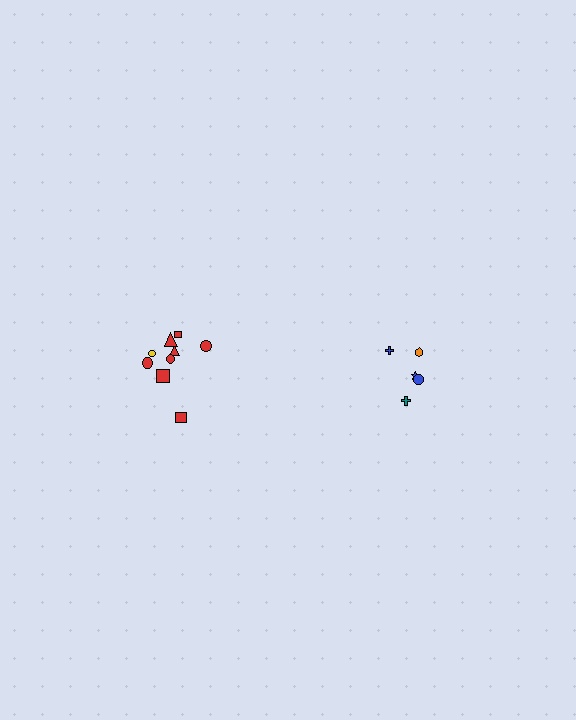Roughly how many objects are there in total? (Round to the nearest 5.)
Roughly 15 objects in total.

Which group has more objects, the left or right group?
The left group.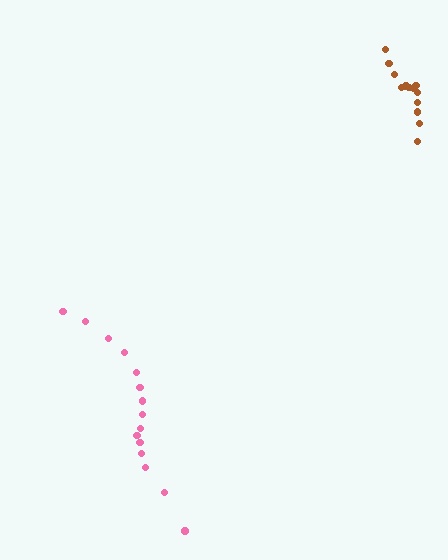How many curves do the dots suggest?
There are 2 distinct paths.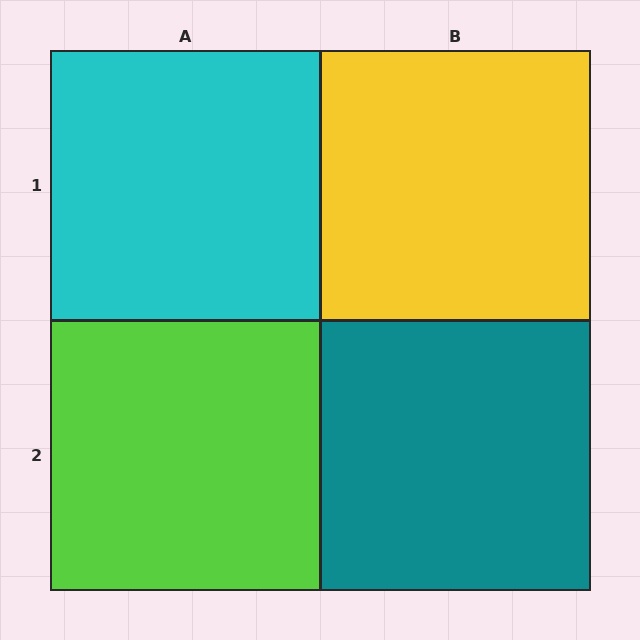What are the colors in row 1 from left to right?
Cyan, yellow.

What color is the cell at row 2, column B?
Teal.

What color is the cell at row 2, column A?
Lime.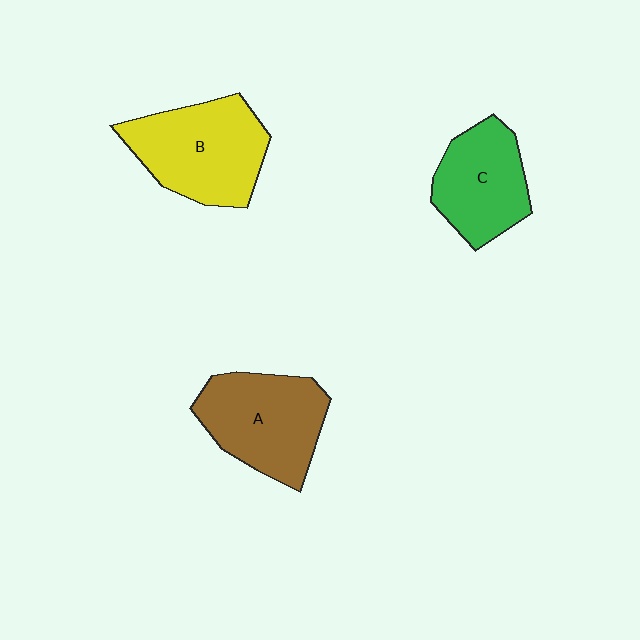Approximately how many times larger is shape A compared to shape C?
Approximately 1.2 times.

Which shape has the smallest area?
Shape C (green).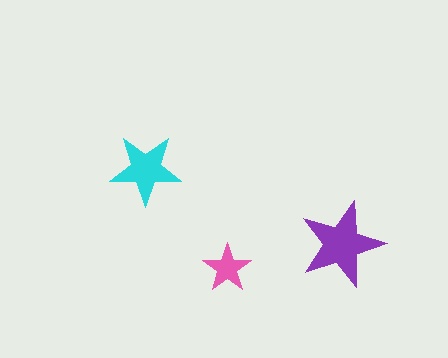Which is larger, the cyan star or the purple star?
The purple one.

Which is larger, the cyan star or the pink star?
The cyan one.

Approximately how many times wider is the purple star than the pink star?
About 2 times wider.